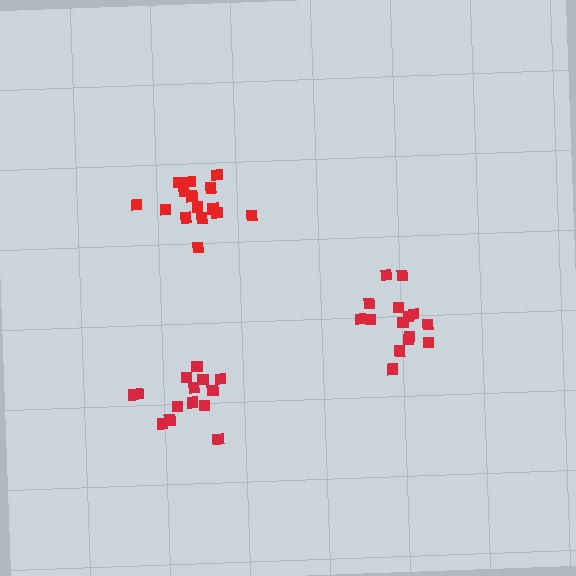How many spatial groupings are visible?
There are 3 spatial groupings.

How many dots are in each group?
Group 1: 15 dots, Group 2: 15 dots, Group 3: 14 dots (44 total).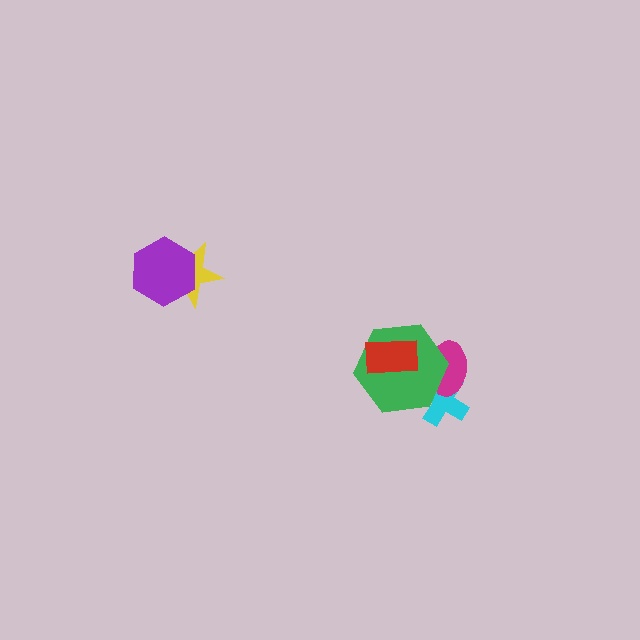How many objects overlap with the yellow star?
1 object overlaps with the yellow star.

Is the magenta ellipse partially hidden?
Yes, it is partially covered by another shape.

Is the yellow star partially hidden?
Yes, it is partially covered by another shape.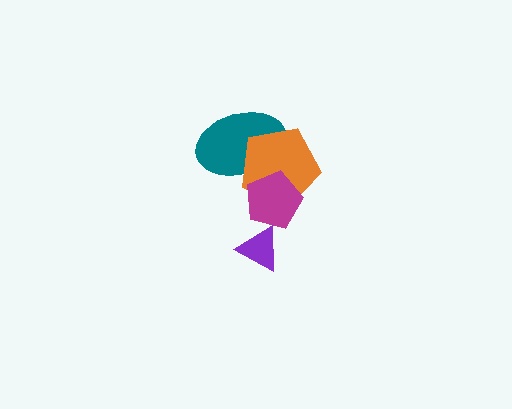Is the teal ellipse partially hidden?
Yes, it is partially covered by another shape.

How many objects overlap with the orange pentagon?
2 objects overlap with the orange pentagon.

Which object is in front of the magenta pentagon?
The purple triangle is in front of the magenta pentagon.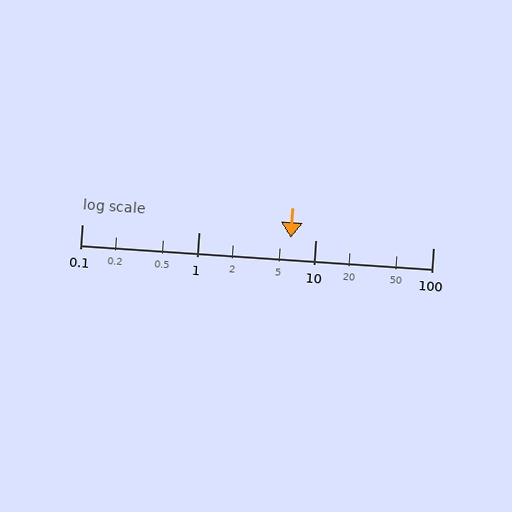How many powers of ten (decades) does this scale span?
The scale spans 3 decades, from 0.1 to 100.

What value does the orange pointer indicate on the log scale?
The pointer indicates approximately 6.1.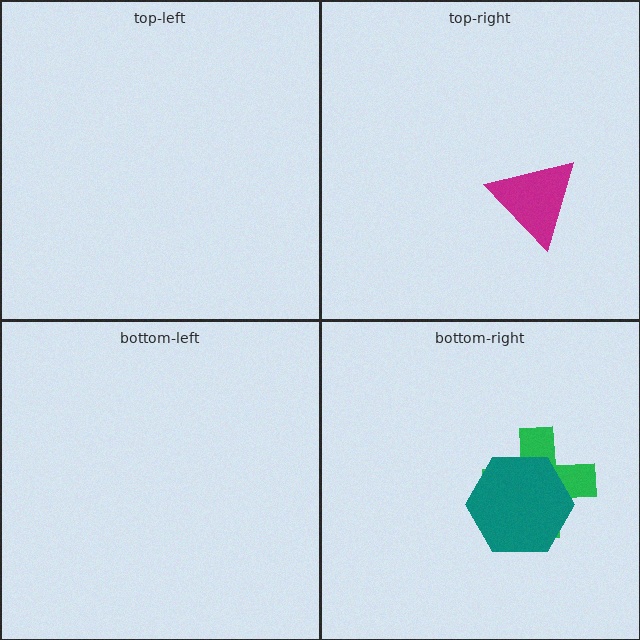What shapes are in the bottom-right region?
The green cross, the teal hexagon.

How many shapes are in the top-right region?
1.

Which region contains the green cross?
The bottom-right region.